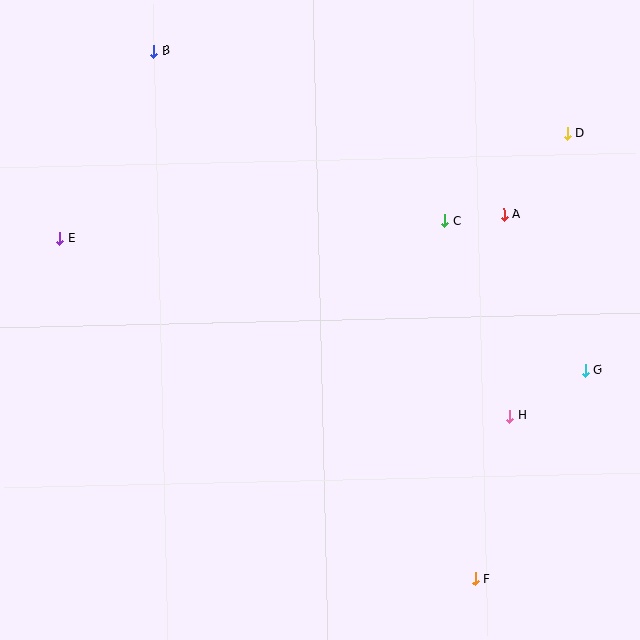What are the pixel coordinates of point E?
Point E is at (60, 238).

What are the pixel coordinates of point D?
Point D is at (567, 133).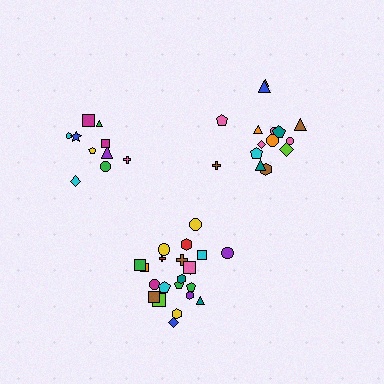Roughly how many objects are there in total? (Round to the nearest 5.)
Roughly 45 objects in total.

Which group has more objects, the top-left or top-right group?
The top-right group.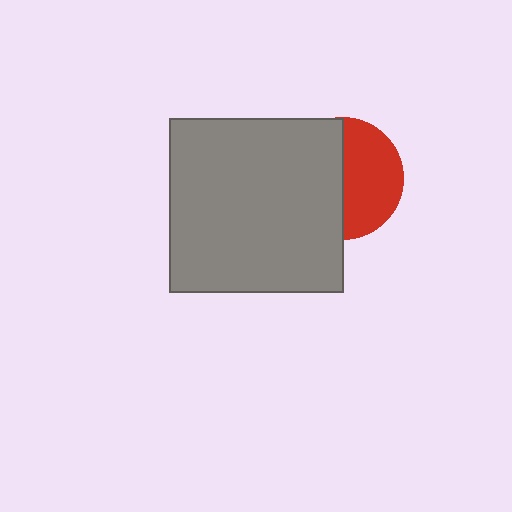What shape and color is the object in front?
The object in front is a gray square.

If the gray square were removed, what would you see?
You would see the complete red circle.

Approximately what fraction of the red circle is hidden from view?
Roughly 51% of the red circle is hidden behind the gray square.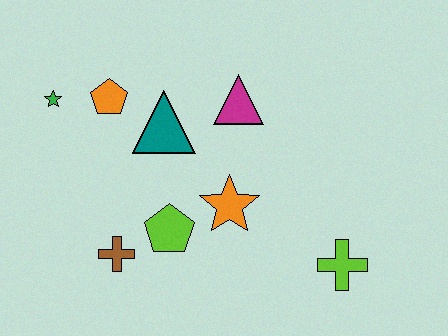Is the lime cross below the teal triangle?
Yes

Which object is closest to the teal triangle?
The orange pentagon is closest to the teal triangle.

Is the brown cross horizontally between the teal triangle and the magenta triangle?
No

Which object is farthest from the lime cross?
The green star is farthest from the lime cross.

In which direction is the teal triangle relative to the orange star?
The teal triangle is above the orange star.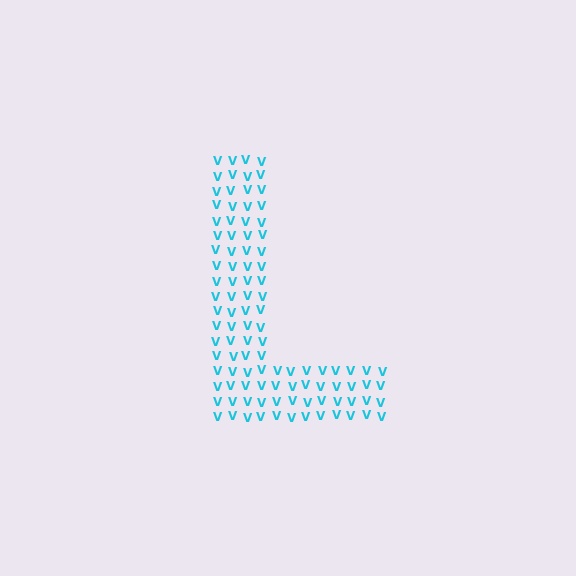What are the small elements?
The small elements are letter V's.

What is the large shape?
The large shape is the letter L.